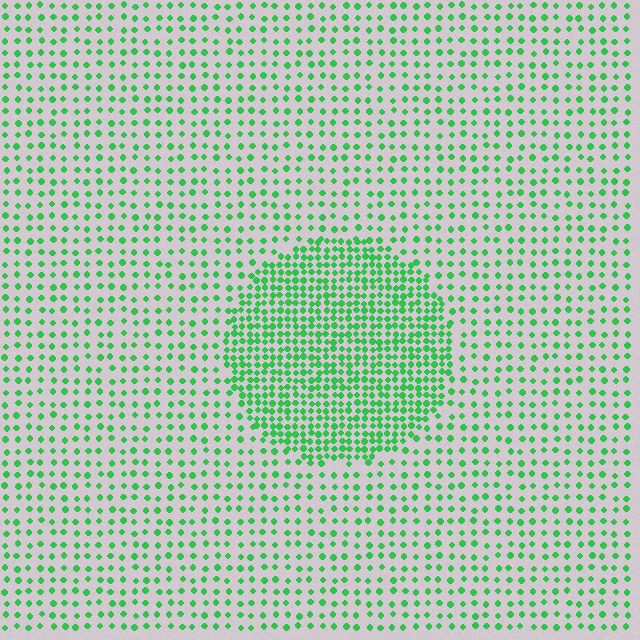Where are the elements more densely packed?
The elements are more densely packed inside the circle boundary.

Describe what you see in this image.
The image contains small green elements arranged at two different densities. A circle-shaped region is visible where the elements are more densely packed than the surrounding area.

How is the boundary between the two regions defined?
The boundary is defined by a change in element density (approximately 2.3x ratio). All elements are the same color, size, and shape.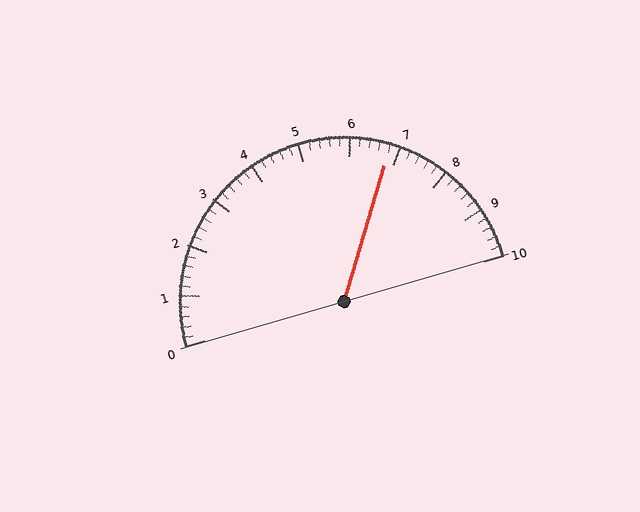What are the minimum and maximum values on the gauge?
The gauge ranges from 0 to 10.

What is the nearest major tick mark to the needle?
The nearest major tick mark is 7.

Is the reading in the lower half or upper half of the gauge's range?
The reading is in the upper half of the range (0 to 10).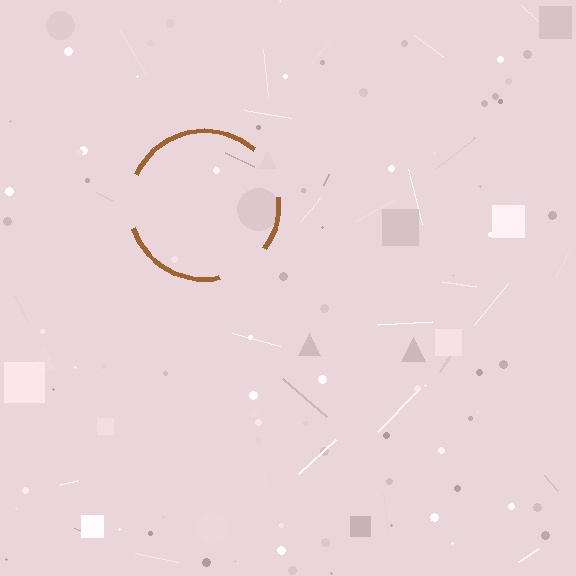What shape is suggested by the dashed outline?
The dashed outline suggests a circle.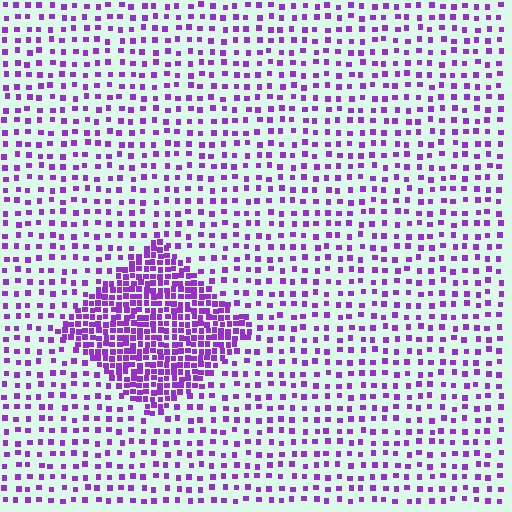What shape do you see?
I see a diamond.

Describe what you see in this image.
The image contains small purple elements arranged at two different densities. A diamond-shaped region is visible where the elements are more densely packed than the surrounding area.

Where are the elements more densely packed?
The elements are more densely packed inside the diamond boundary.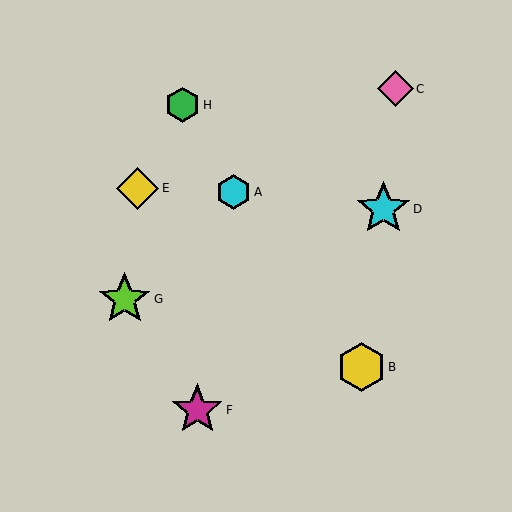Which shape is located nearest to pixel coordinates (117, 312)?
The lime star (labeled G) at (125, 299) is nearest to that location.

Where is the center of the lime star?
The center of the lime star is at (125, 299).